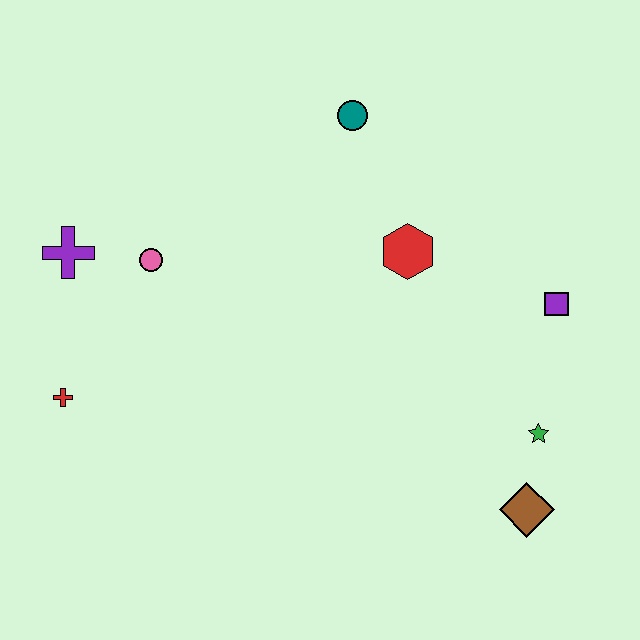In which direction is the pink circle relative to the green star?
The pink circle is to the left of the green star.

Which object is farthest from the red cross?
The purple square is farthest from the red cross.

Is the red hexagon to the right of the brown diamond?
No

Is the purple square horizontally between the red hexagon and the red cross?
No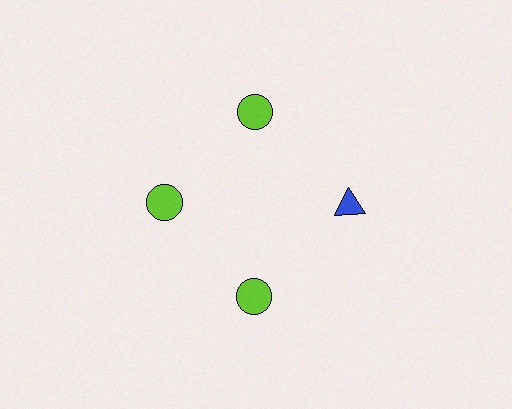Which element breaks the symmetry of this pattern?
The blue triangle at roughly the 3 o'clock position breaks the symmetry. All other shapes are lime circles.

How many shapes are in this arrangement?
There are 4 shapes arranged in a ring pattern.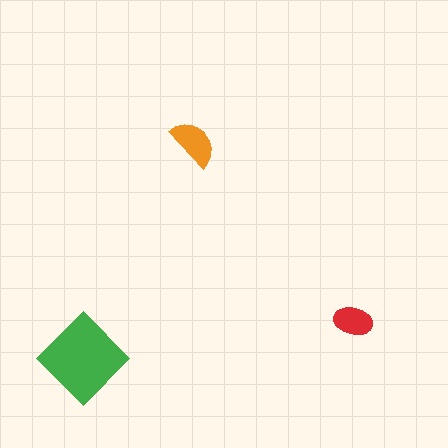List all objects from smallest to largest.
The red ellipse, the orange semicircle, the green diamond.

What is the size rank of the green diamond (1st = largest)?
1st.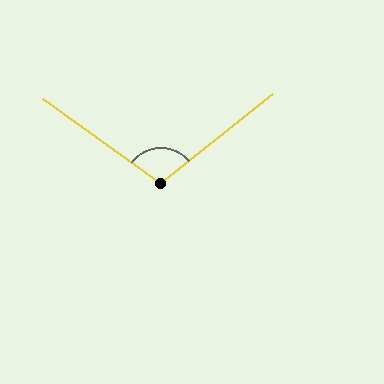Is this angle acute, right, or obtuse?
It is obtuse.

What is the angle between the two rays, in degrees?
Approximately 105 degrees.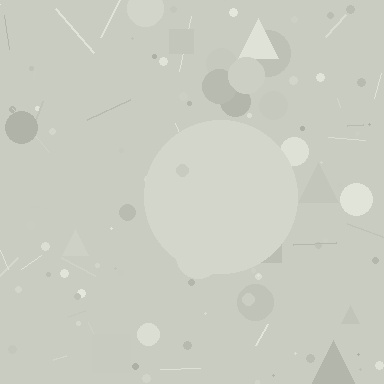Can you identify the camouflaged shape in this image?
The camouflaged shape is a circle.